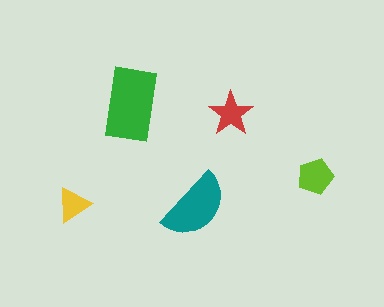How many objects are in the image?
There are 5 objects in the image.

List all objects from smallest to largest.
The yellow triangle, the red star, the lime pentagon, the teal semicircle, the green rectangle.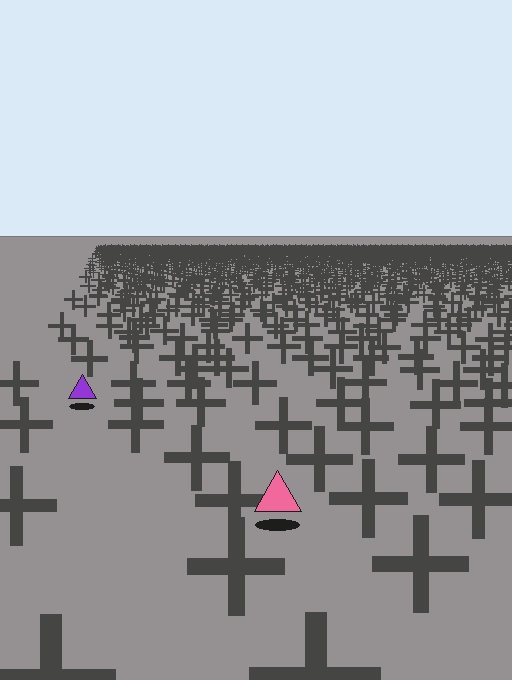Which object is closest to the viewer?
The pink triangle is closest. The texture marks near it are larger and more spread out.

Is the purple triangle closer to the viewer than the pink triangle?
No. The pink triangle is closer — you can tell from the texture gradient: the ground texture is coarser near it.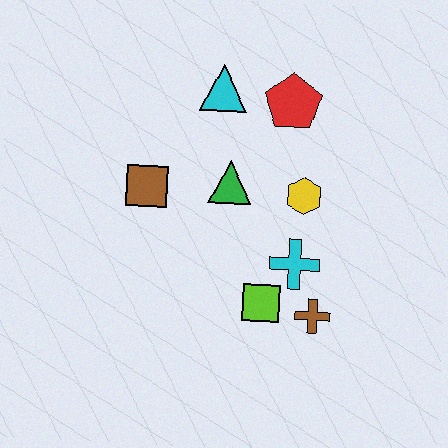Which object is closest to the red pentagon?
The cyan triangle is closest to the red pentagon.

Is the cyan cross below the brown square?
Yes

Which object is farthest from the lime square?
The cyan triangle is farthest from the lime square.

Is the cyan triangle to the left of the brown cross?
Yes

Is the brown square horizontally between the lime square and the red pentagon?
No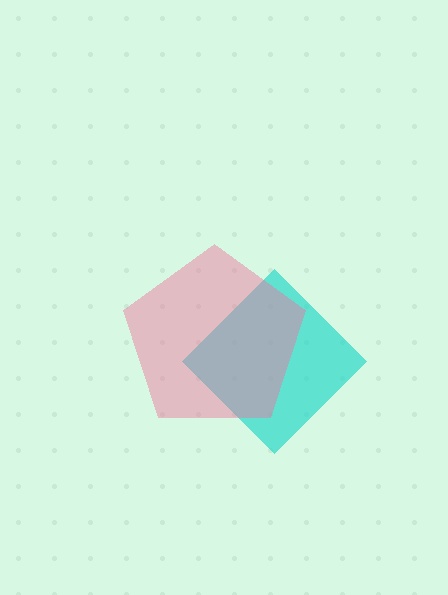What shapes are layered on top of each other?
The layered shapes are: a cyan diamond, a pink pentagon.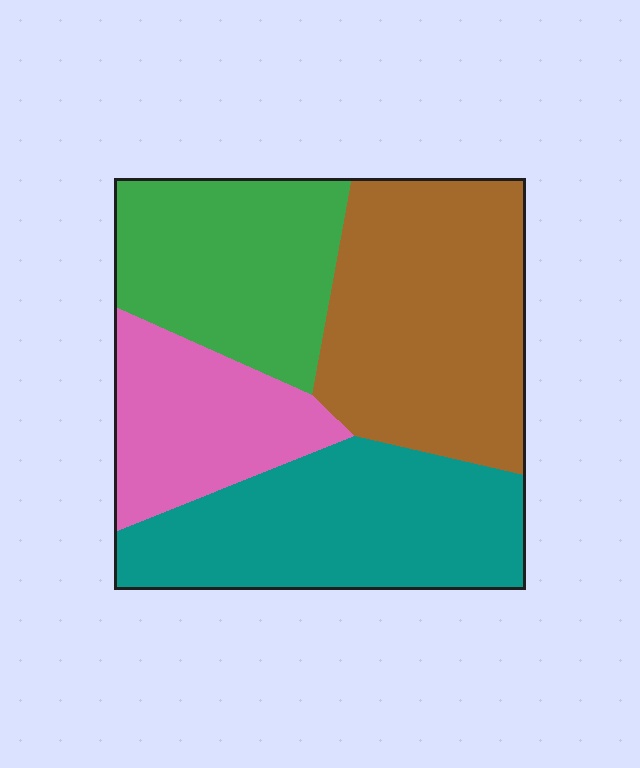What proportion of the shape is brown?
Brown covers 31% of the shape.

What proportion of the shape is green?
Green covers about 25% of the shape.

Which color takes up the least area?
Pink, at roughly 15%.